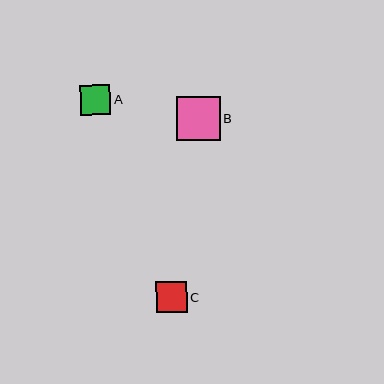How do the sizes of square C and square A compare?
Square C and square A are approximately the same size.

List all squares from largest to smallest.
From largest to smallest: B, C, A.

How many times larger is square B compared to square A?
Square B is approximately 1.4 times the size of square A.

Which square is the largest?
Square B is the largest with a size of approximately 44 pixels.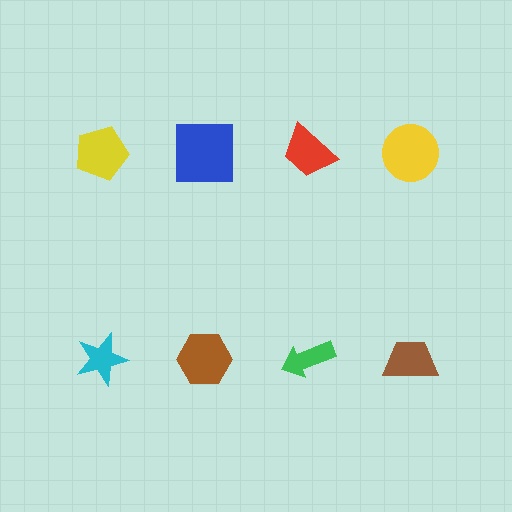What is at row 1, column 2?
A blue square.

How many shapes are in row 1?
4 shapes.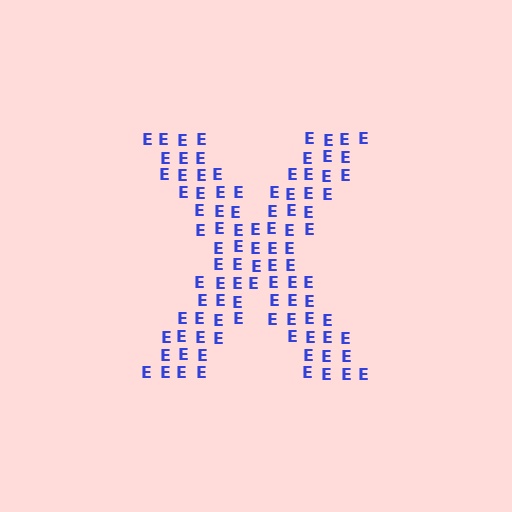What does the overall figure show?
The overall figure shows the letter X.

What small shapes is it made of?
It is made of small letter E's.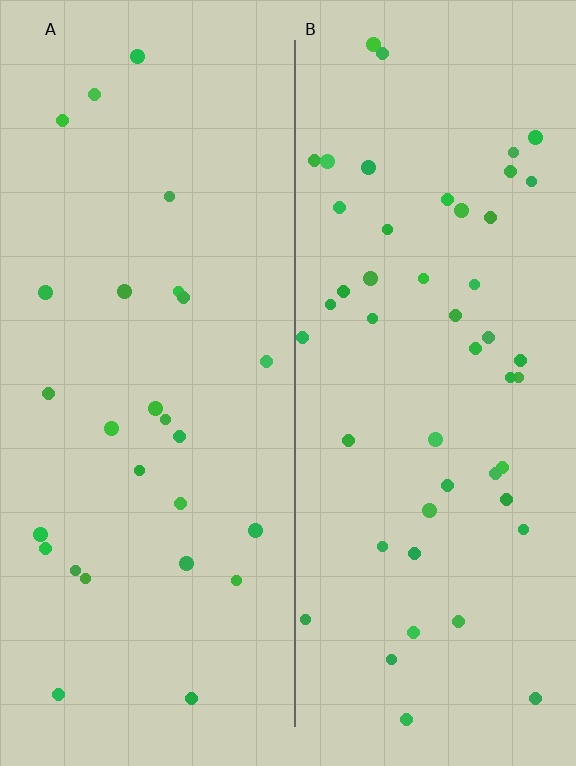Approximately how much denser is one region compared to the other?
Approximately 1.8× — region B over region A.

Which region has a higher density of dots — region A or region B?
B (the right).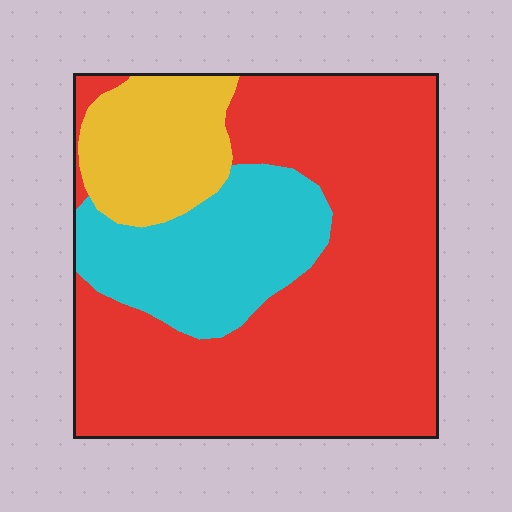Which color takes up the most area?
Red, at roughly 65%.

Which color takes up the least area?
Yellow, at roughly 15%.